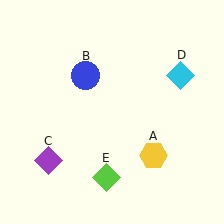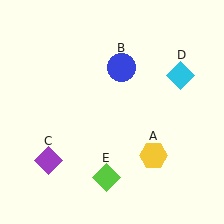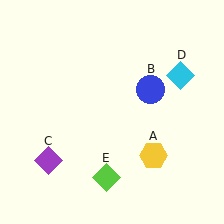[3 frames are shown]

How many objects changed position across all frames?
1 object changed position: blue circle (object B).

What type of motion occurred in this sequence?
The blue circle (object B) rotated clockwise around the center of the scene.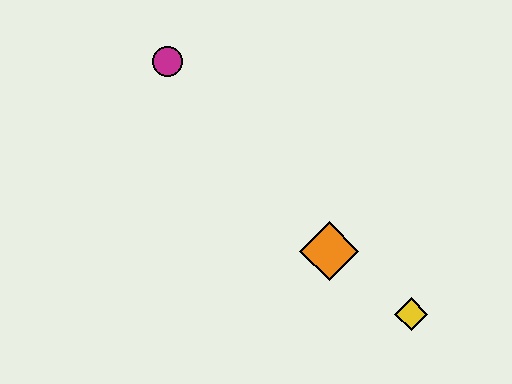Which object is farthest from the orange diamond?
The magenta circle is farthest from the orange diamond.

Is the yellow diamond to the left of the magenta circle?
No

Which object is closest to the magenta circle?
The orange diamond is closest to the magenta circle.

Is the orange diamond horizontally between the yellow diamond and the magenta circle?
Yes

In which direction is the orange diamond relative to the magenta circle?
The orange diamond is below the magenta circle.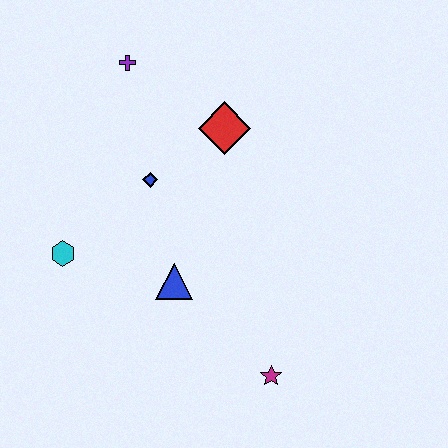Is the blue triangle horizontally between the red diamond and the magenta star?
No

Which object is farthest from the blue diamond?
The magenta star is farthest from the blue diamond.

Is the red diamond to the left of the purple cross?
No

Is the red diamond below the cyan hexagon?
No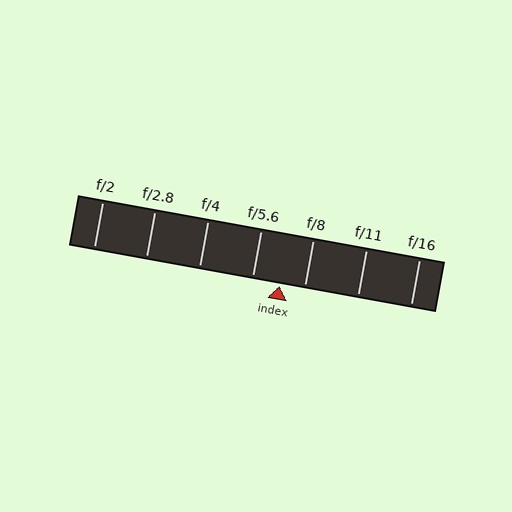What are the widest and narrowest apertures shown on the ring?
The widest aperture shown is f/2 and the narrowest is f/16.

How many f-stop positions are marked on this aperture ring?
There are 7 f-stop positions marked.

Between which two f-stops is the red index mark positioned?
The index mark is between f/5.6 and f/8.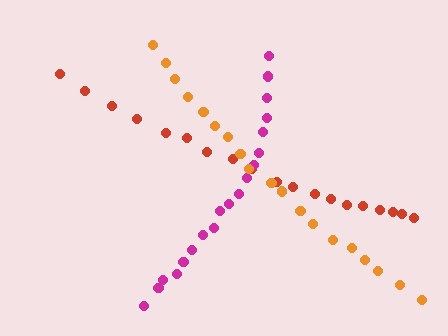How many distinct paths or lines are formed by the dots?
There are 3 distinct paths.